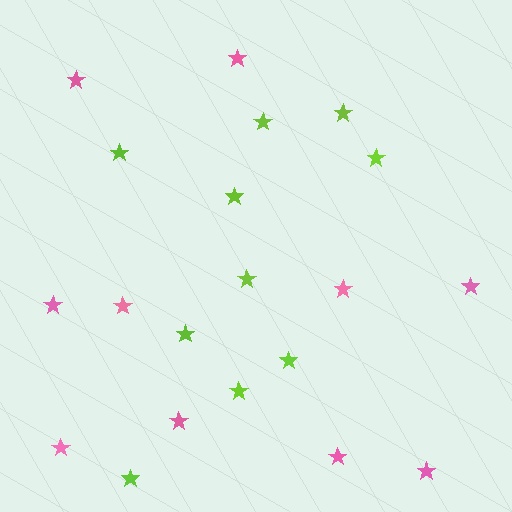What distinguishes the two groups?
There are 2 groups: one group of lime stars (10) and one group of pink stars (10).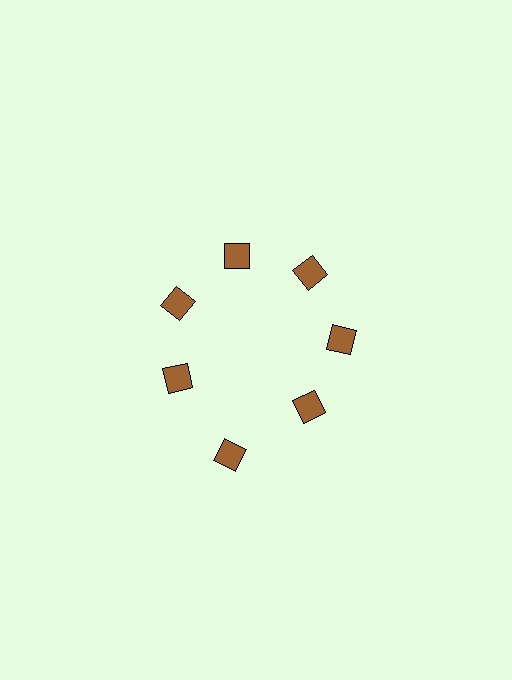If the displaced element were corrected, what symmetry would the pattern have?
It would have 7-fold rotational symmetry — the pattern would map onto itself every 51 degrees.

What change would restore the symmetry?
The symmetry would be restored by moving it inward, back onto the ring so that all 7 diamonds sit at equal angles and equal distance from the center.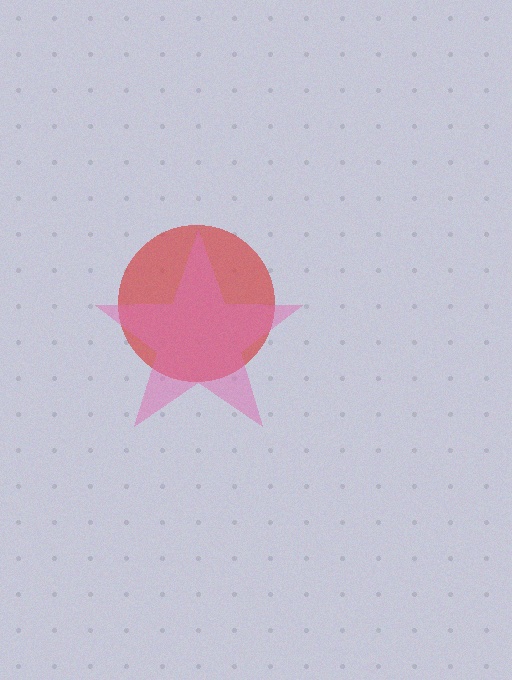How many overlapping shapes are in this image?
There are 2 overlapping shapes in the image.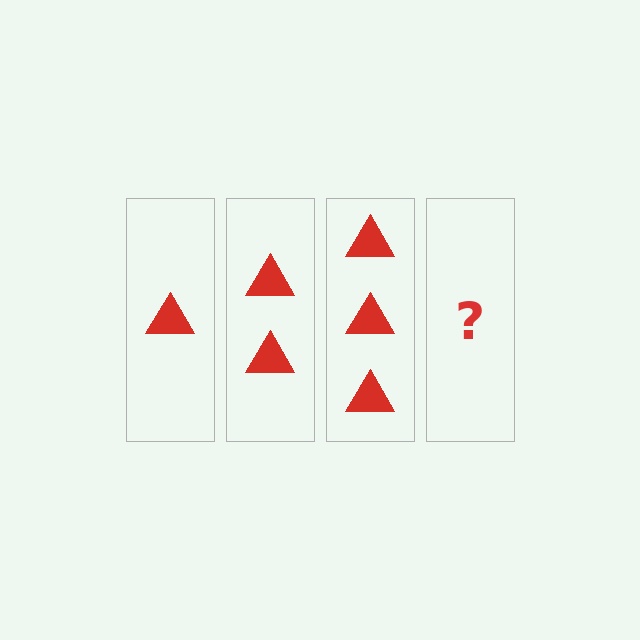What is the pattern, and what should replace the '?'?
The pattern is that each step adds one more triangle. The '?' should be 4 triangles.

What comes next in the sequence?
The next element should be 4 triangles.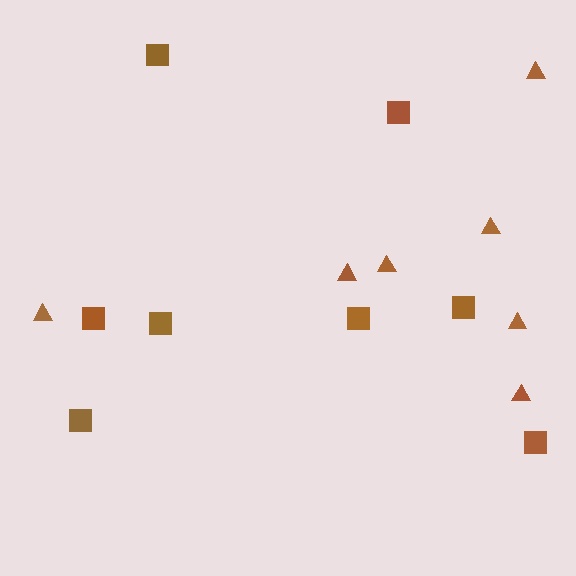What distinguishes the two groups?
There are 2 groups: one group of triangles (7) and one group of squares (8).